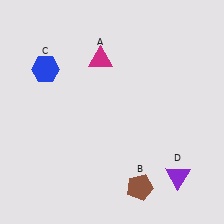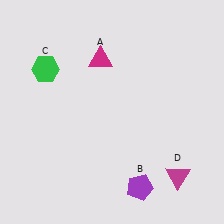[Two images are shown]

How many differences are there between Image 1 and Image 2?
There are 3 differences between the two images.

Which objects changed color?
B changed from brown to purple. C changed from blue to green. D changed from purple to magenta.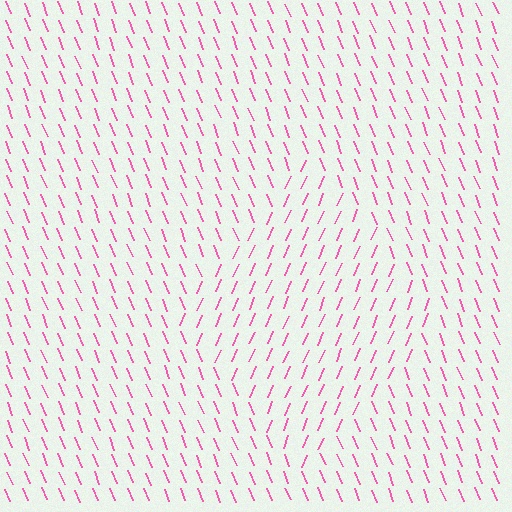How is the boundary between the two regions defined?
The boundary is defined purely by a change in line orientation (approximately 45 degrees difference). All lines are the same color and thickness.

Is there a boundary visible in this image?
Yes, there is a texture boundary formed by a change in line orientation.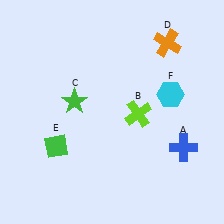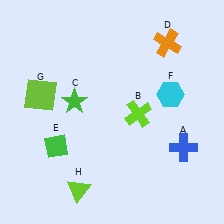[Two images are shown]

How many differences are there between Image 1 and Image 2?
There are 2 differences between the two images.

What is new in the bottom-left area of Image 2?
A lime triangle (H) was added in the bottom-left area of Image 2.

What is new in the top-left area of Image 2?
A lime square (G) was added in the top-left area of Image 2.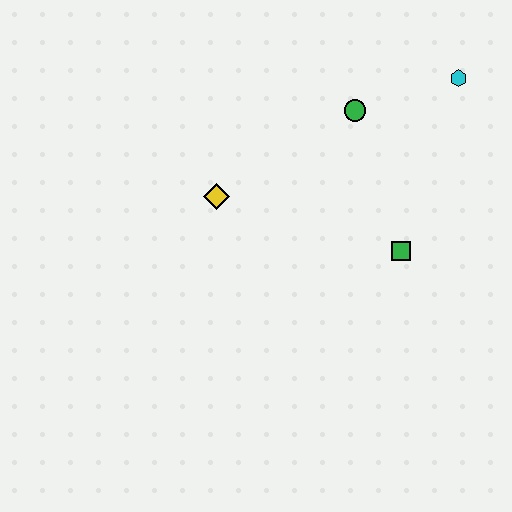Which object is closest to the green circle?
The cyan hexagon is closest to the green circle.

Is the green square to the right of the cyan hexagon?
No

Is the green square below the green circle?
Yes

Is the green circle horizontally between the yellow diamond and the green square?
Yes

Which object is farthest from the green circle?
The yellow diamond is farthest from the green circle.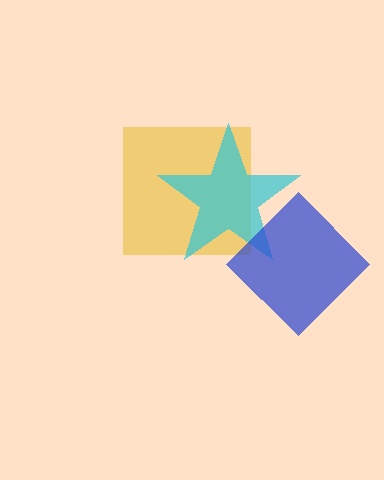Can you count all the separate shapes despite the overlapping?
Yes, there are 3 separate shapes.